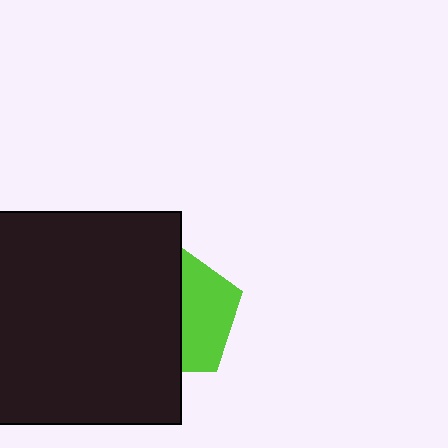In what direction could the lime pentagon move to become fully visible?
The lime pentagon could move right. That would shift it out from behind the black square entirely.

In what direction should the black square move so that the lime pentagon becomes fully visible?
The black square should move left. That is the shortest direction to clear the overlap and leave the lime pentagon fully visible.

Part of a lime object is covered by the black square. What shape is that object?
It is a pentagon.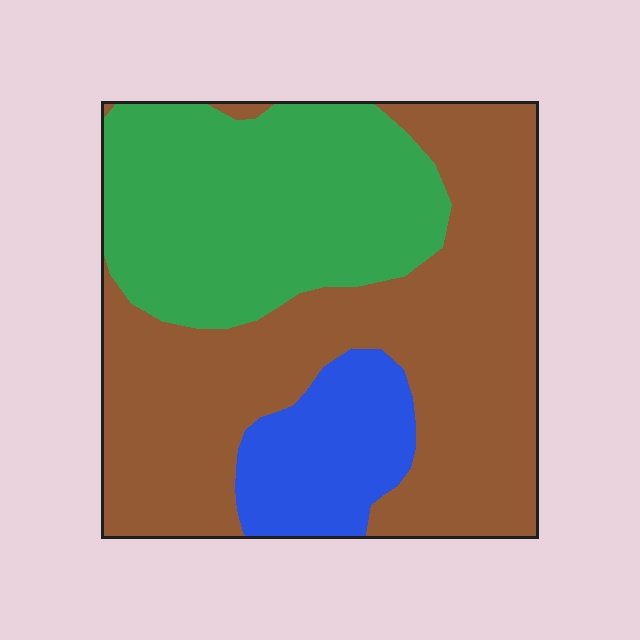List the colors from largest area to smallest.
From largest to smallest: brown, green, blue.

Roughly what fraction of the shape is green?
Green takes up about one third (1/3) of the shape.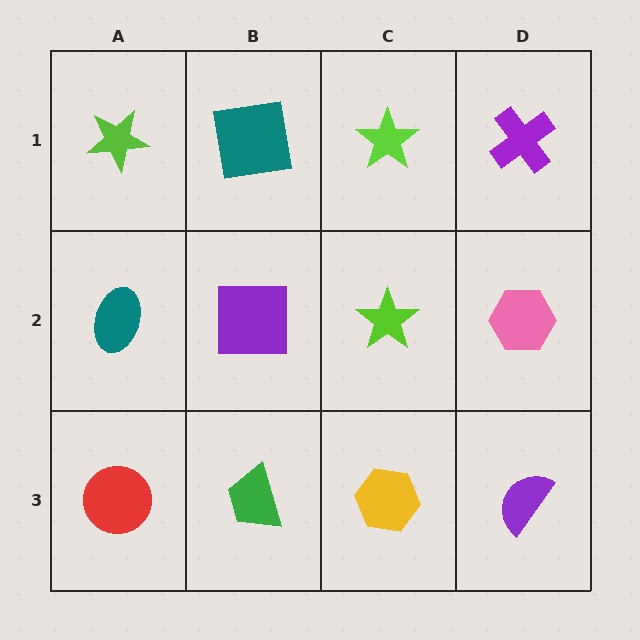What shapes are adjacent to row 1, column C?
A lime star (row 2, column C), a teal square (row 1, column B), a purple cross (row 1, column D).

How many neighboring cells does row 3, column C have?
3.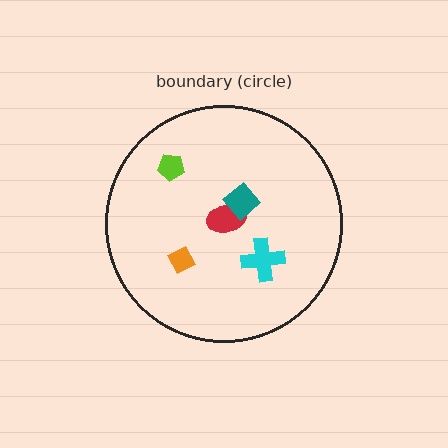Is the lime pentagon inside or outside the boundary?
Inside.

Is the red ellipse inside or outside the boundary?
Inside.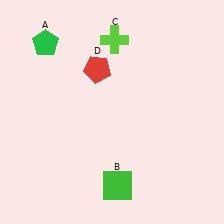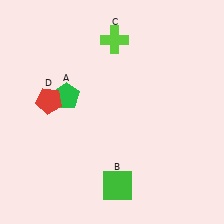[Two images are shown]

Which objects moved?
The objects that moved are: the green pentagon (A), the red pentagon (D).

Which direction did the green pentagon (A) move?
The green pentagon (A) moved down.